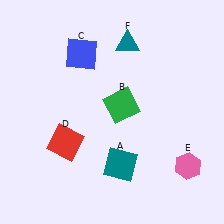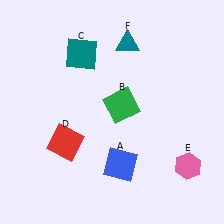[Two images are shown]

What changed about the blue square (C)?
In Image 1, C is blue. In Image 2, it changed to teal.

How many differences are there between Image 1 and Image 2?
There are 2 differences between the two images.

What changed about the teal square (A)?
In Image 1, A is teal. In Image 2, it changed to blue.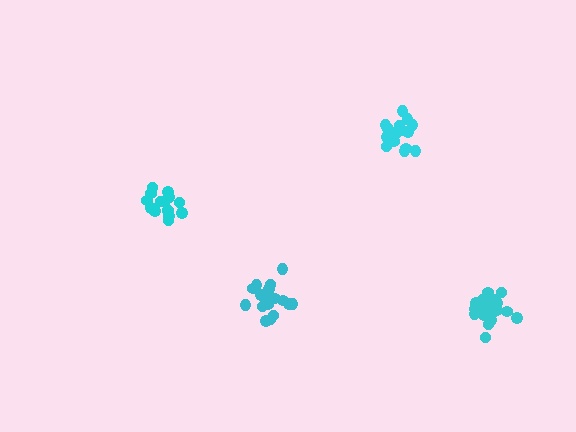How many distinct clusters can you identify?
There are 4 distinct clusters.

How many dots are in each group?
Group 1: 15 dots, Group 2: 19 dots, Group 3: 18 dots, Group 4: 15 dots (67 total).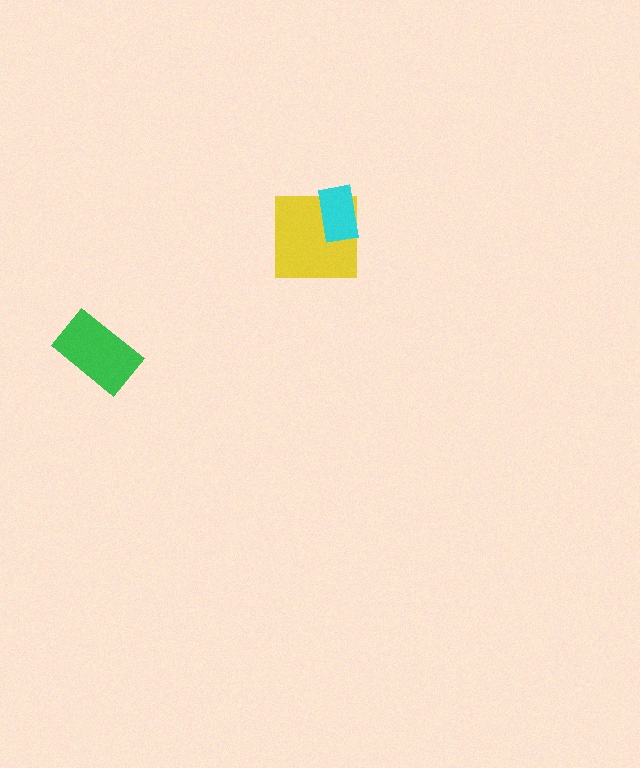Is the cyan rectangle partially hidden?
No, no other shape covers it.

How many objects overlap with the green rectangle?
0 objects overlap with the green rectangle.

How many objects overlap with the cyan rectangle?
1 object overlaps with the cyan rectangle.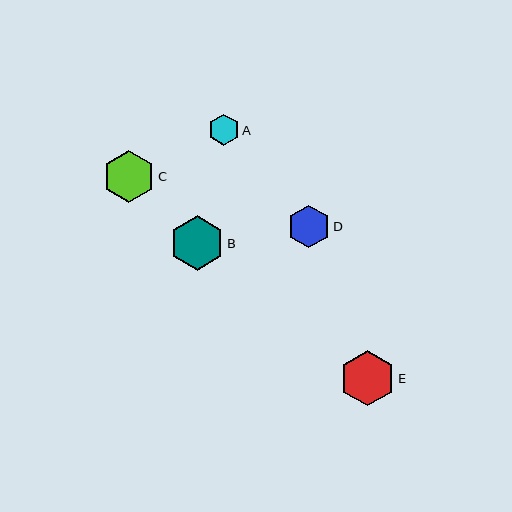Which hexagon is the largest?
Hexagon B is the largest with a size of approximately 55 pixels.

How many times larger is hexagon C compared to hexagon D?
Hexagon C is approximately 1.2 times the size of hexagon D.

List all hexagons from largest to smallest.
From largest to smallest: B, E, C, D, A.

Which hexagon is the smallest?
Hexagon A is the smallest with a size of approximately 31 pixels.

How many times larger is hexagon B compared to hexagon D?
Hexagon B is approximately 1.3 times the size of hexagon D.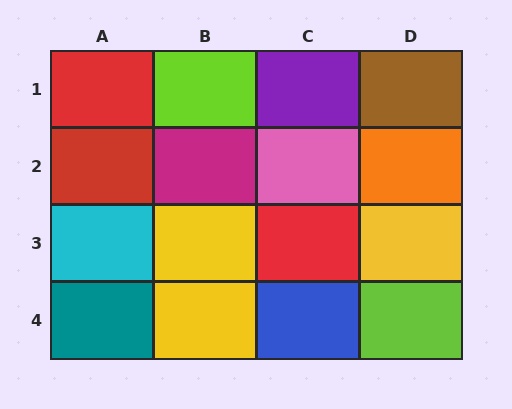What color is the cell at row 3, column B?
Yellow.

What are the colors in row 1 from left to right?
Red, lime, purple, brown.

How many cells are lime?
2 cells are lime.